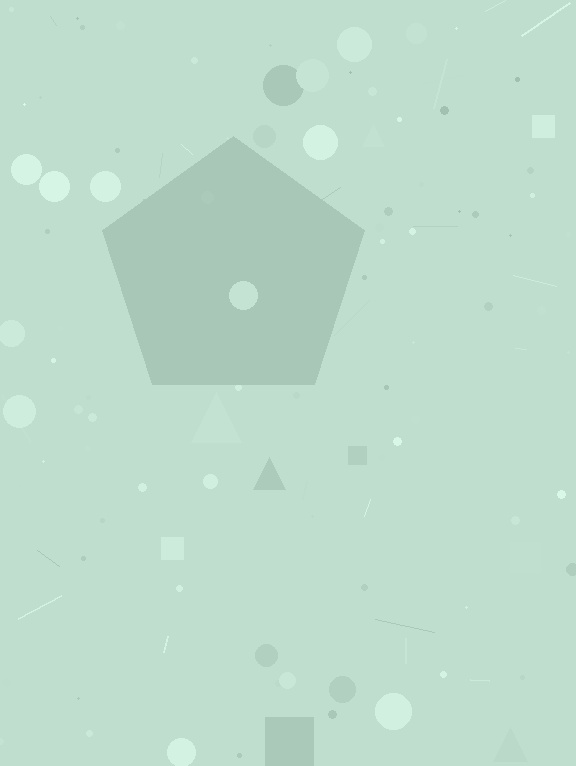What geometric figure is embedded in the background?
A pentagon is embedded in the background.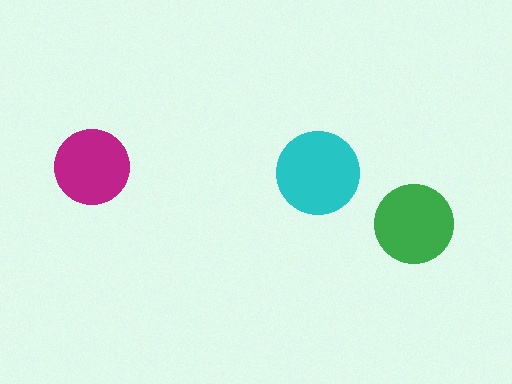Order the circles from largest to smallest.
the cyan one, the green one, the magenta one.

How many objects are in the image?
There are 3 objects in the image.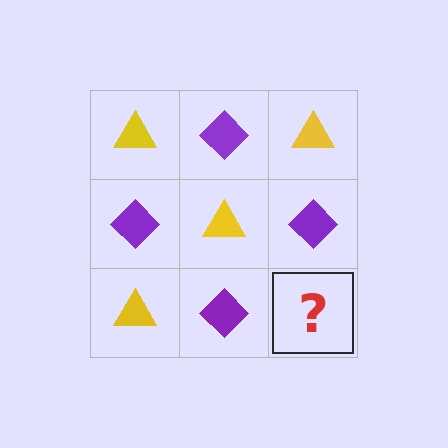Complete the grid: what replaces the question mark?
The question mark should be replaced with a yellow triangle.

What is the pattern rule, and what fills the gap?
The rule is that it alternates yellow triangle and purple diamond in a checkerboard pattern. The gap should be filled with a yellow triangle.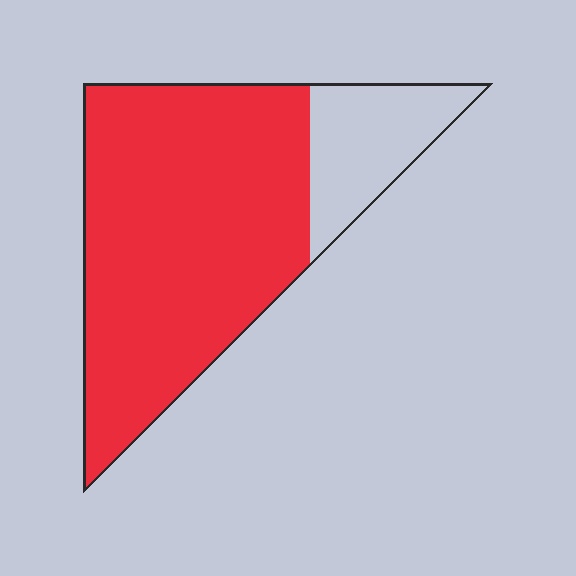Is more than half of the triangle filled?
Yes.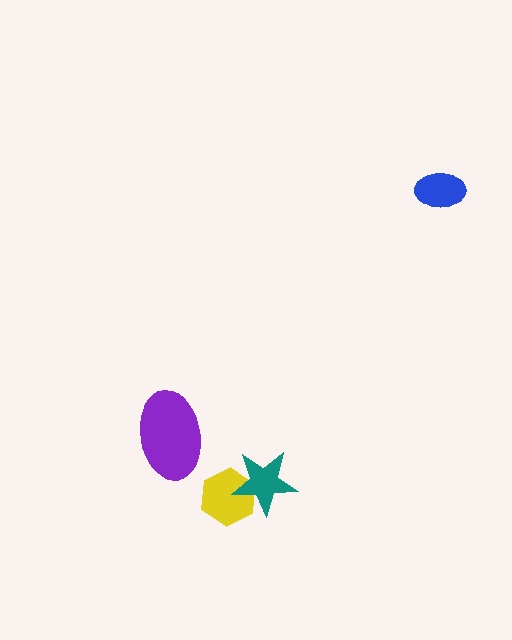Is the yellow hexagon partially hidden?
Yes, it is partially covered by another shape.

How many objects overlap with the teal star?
1 object overlaps with the teal star.